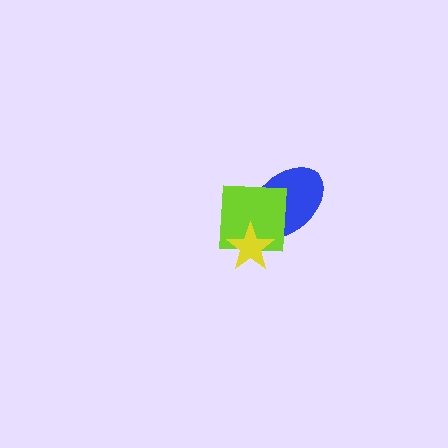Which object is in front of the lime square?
The yellow star is in front of the lime square.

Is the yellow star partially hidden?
No, no other shape covers it.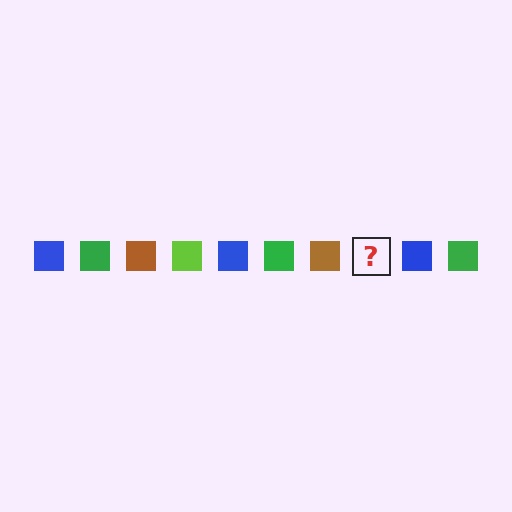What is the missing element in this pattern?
The missing element is a lime square.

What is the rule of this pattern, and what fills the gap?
The rule is that the pattern cycles through blue, green, brown, lime squares. The gap should be filled with a lime square.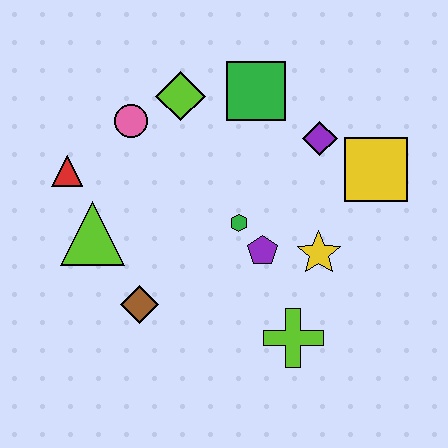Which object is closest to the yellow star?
The purple pentagon is closest to the yellow star.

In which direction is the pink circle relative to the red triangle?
The pink circle is to the right of the red triangle.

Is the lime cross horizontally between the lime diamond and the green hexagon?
No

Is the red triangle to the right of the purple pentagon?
No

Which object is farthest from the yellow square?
The red triangle is farthest from the yellow square.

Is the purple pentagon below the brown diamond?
No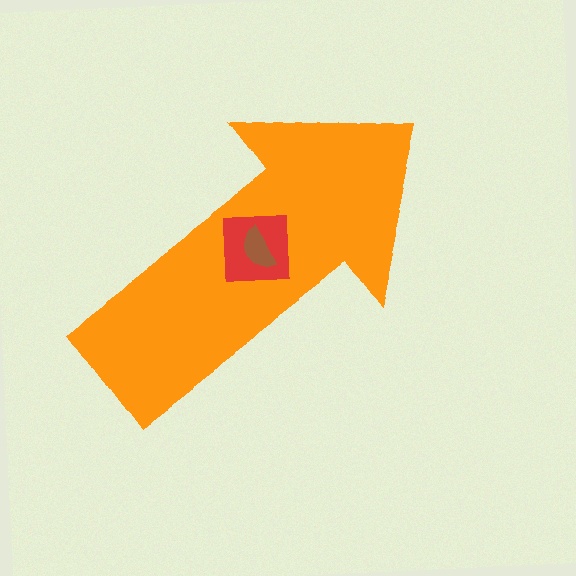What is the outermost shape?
The orange arrow.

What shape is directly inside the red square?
The brown semicircle.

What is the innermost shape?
The brown semicircle.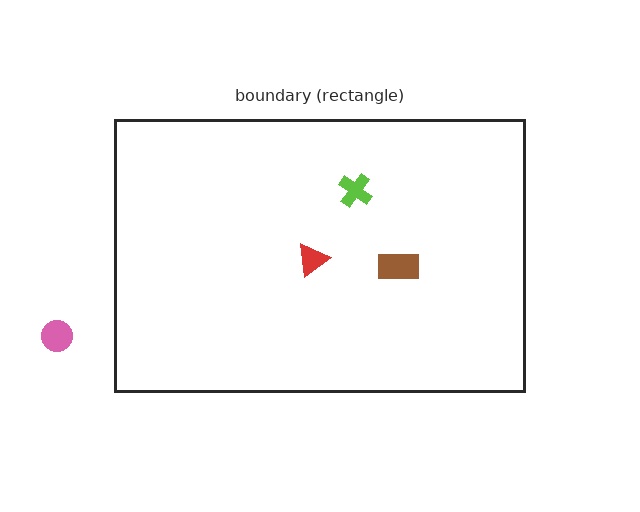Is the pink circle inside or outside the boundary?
Outside.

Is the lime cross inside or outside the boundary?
Inside.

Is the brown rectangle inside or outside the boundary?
Inside.